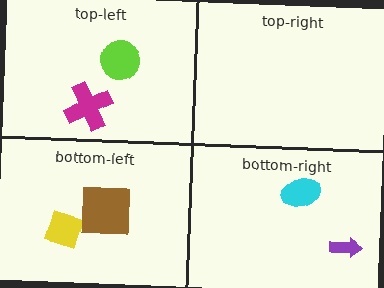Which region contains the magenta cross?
The top-left region.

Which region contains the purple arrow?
The bottom-right region.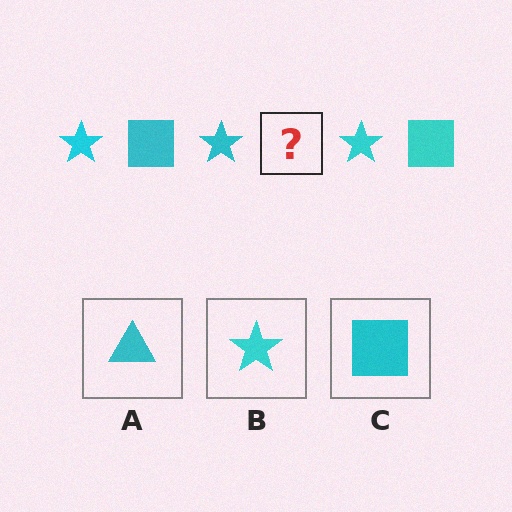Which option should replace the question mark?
Option C.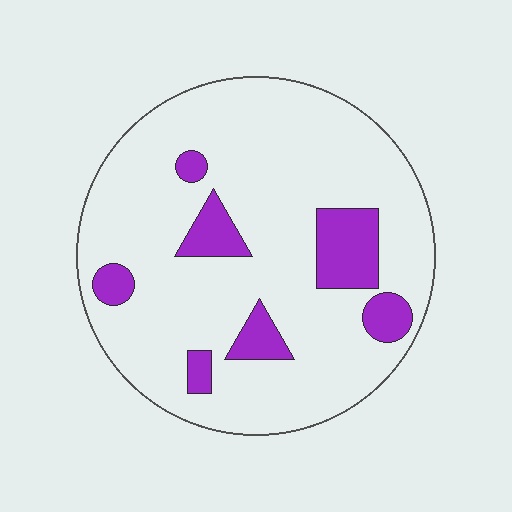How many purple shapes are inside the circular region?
7.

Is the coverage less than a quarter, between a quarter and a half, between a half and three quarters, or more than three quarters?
Less than a quarter.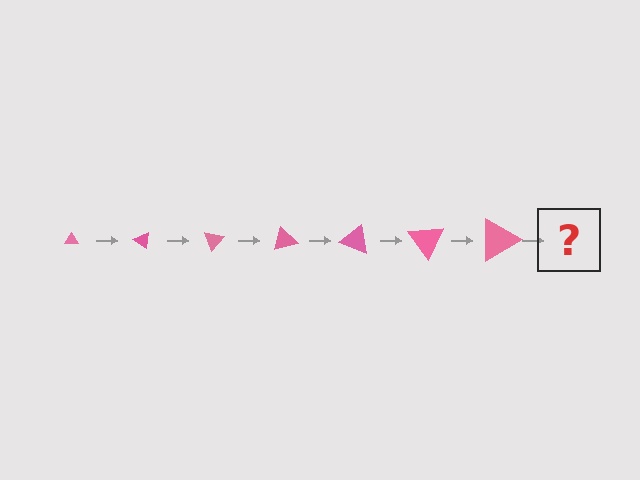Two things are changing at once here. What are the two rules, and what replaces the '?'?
The two rules are that the triangle grows larger each step and it rotates 35 degrees each step. The '?' should be a triangle, larger than the previous one and rotated 245 degrees from the start.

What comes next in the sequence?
The next element should be a triangle, larger than the previous one and rotated 245 degrees from the start.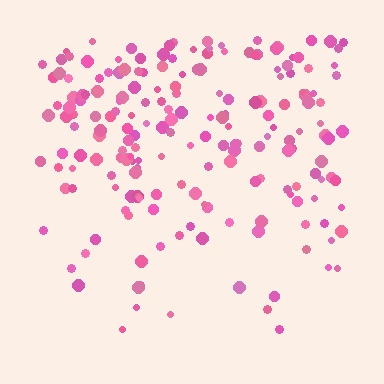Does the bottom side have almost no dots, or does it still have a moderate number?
Still a moderate number, just noticeably fewer than the top.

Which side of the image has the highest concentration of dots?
The top.